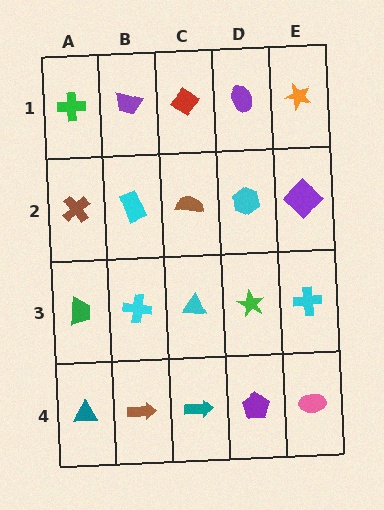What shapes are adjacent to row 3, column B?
A cyan rectangle (row 2, column B), a brown arrow (row 4, column B), a green trapezoid (row 3, column A), a cyan triangle (row 3, column C).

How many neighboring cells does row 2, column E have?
3.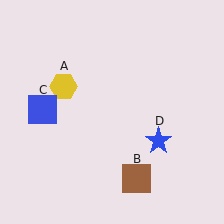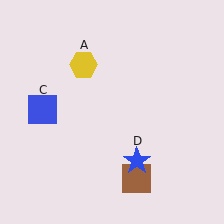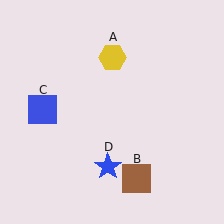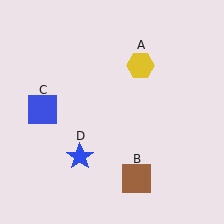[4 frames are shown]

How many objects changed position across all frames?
2 objects changed position: yellow hexagon (object A), blue star (object D).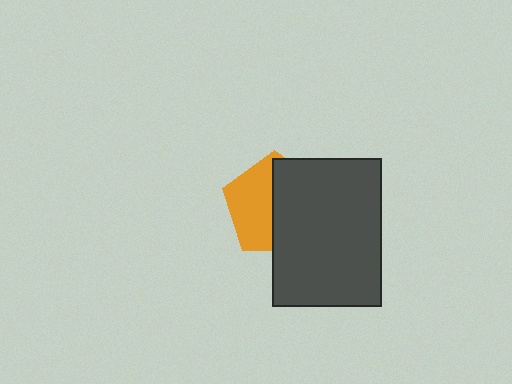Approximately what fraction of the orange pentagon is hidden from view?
Roughly 54% of the orange pentagon is hidden behind the dark gray rectangle.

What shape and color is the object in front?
The object in front is a dark gray rectangle.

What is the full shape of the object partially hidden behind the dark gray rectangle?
The partially hidden object is an orange pentagon.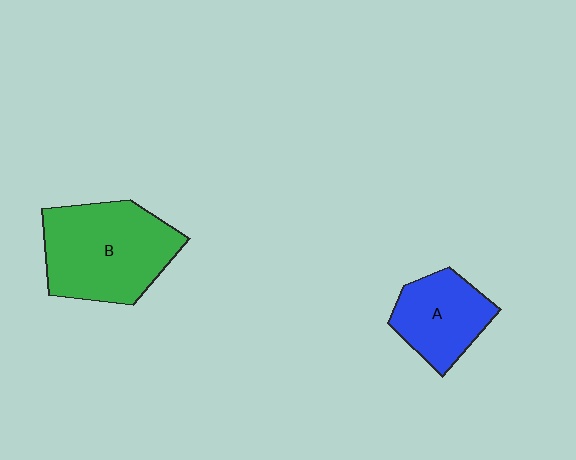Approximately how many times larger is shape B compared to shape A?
Approximately 1.6 times.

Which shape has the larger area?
Shape B (green).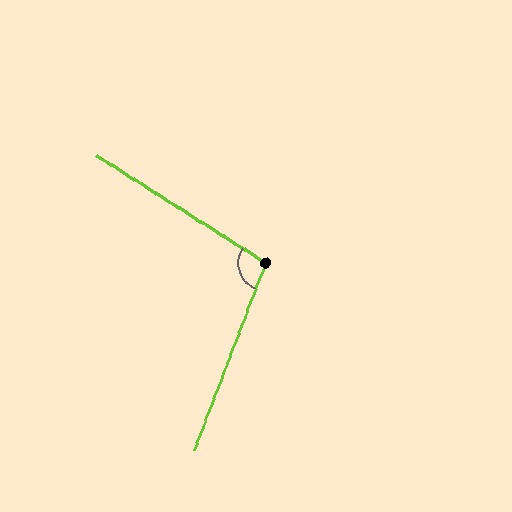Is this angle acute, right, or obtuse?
It is obtuse.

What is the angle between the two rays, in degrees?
Approximately 102 degrees.